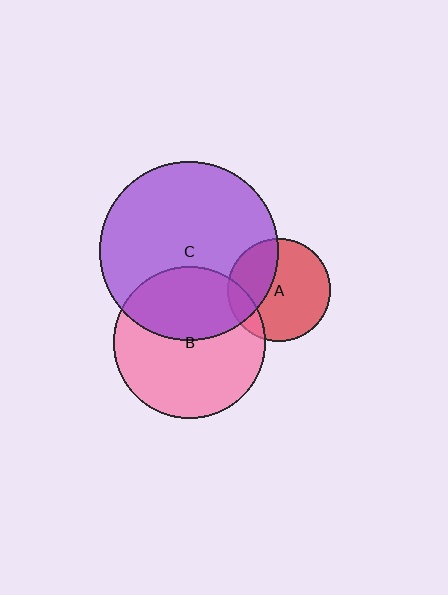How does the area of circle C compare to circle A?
Approximately 3.0 times.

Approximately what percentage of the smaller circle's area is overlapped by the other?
Approximately 35%.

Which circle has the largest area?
Circle C (purple).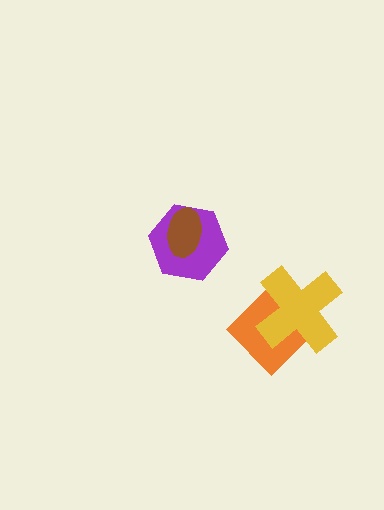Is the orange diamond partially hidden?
Yes, it is partially covered by another shape.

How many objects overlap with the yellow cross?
1 object overlaps with the yellow cross.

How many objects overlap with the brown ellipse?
1 object overlaps with the brown ellipse.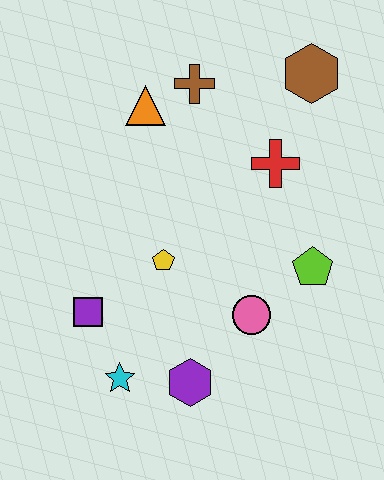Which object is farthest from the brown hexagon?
The cyan star is farthest from the brown hexagon.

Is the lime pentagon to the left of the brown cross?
No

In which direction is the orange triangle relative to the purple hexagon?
The orange triangle is above the purple hexagon.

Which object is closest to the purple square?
The cyan star is closest to the purple square.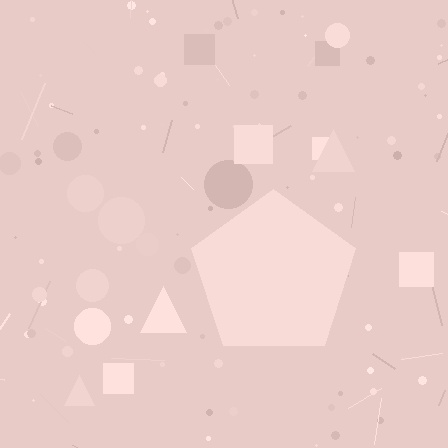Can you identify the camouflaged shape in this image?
The camouflaged shape is a pentagon.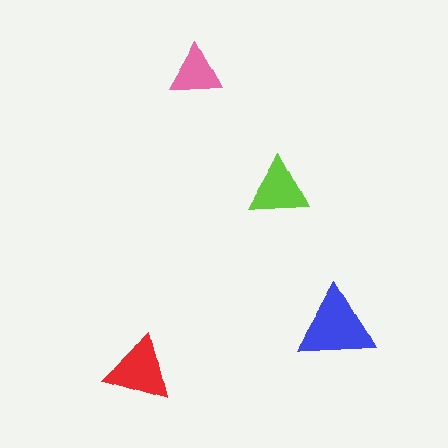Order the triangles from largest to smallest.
the blue one, the red one, the lime one, the pink one.